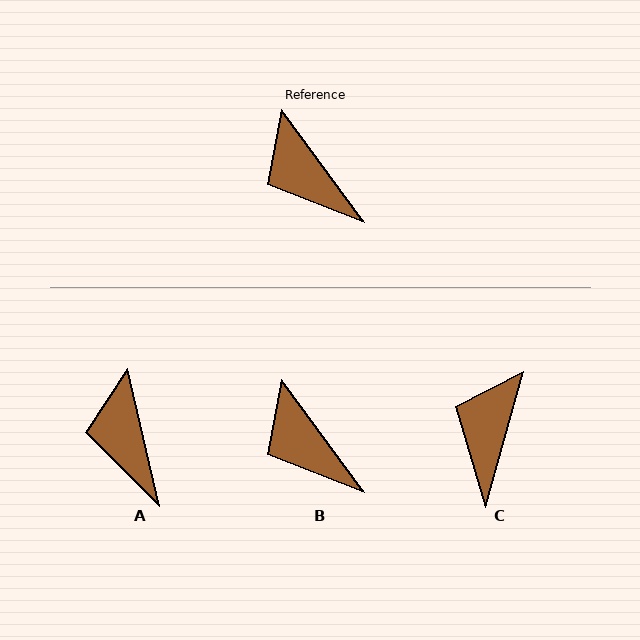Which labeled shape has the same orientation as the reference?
B.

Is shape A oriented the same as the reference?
No, it is off by about 23 degrees.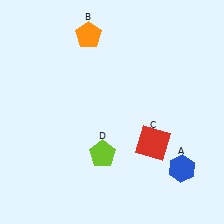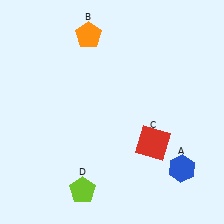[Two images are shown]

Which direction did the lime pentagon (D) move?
The lime pentagon (D) moved down.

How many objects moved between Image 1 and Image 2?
1 object moved between the two images.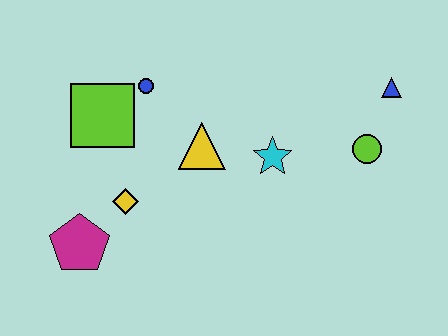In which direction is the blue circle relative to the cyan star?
The blue circle is to the left of the cyan star.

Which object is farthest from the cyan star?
The magenta pentagon is farthest from the cyan star.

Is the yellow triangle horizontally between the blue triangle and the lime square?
Yes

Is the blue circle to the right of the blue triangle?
No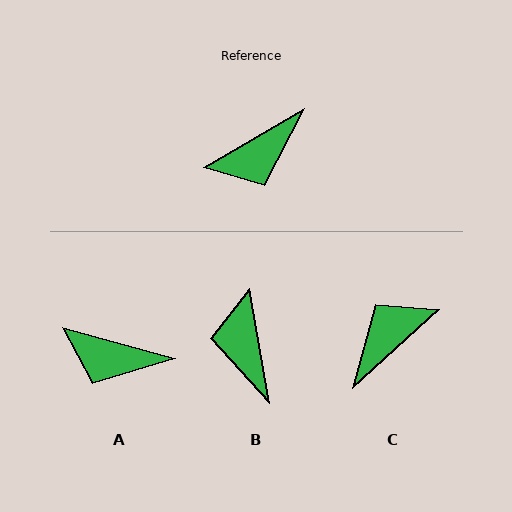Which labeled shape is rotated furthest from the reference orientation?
C, about 168 degrees away.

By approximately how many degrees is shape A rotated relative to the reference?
Approximately 46 degrees clockwise.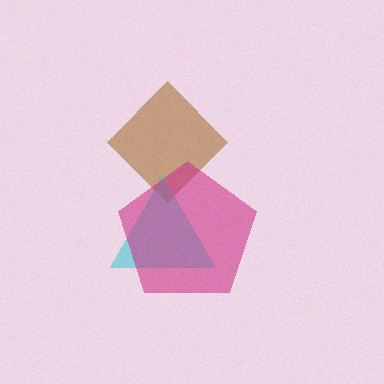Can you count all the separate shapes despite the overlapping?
Yes, there are 3 separate shapes.